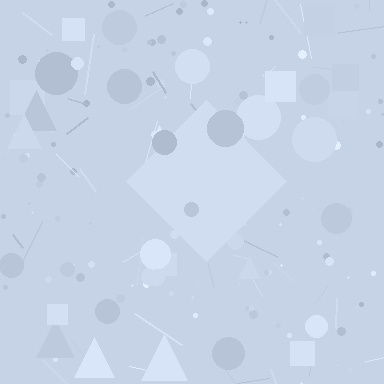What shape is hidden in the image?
A diamond is hidden in the image.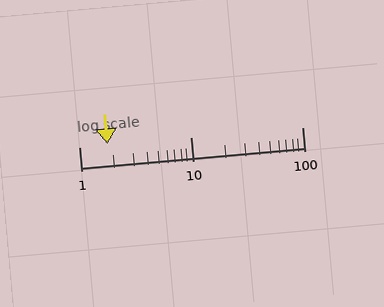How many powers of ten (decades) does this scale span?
The scale spans 2 decades, from 1 to 100.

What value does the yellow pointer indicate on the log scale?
The pointer indicates approximately 1.8.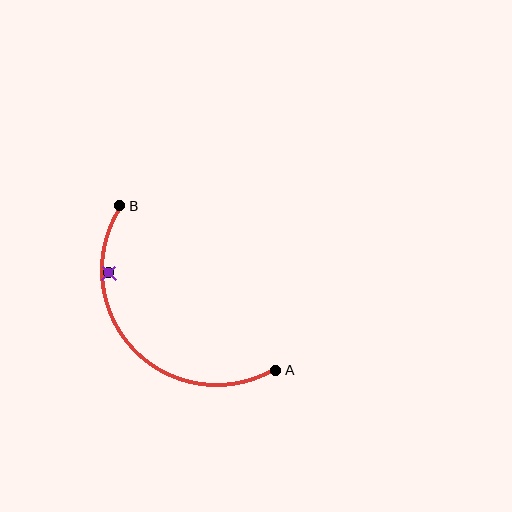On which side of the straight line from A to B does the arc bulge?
The arc bulges below and to the left of the straight line connecting A and B.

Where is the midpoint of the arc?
The arc midpoint is the point on the curve farthest from the straight line joining A and B. It sits below and to the left of that line.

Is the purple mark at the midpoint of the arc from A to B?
No — the purple mark does not lie on the arc at all. It sits slightly inside the curve.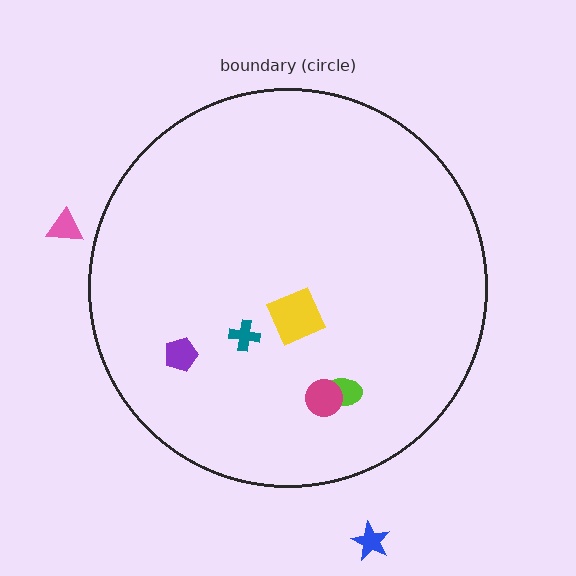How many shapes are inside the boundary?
5 inside, 2 outside.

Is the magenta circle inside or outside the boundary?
Inside.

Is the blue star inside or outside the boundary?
Outside.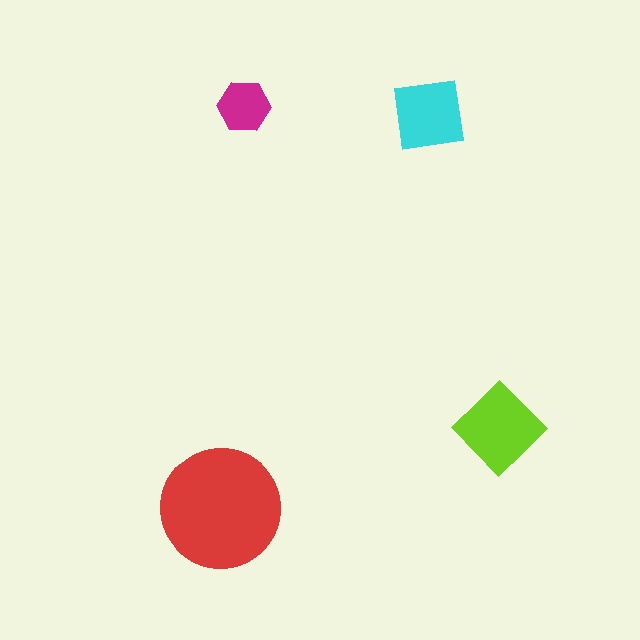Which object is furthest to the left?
The red circle is leftmost.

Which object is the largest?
The red circle.